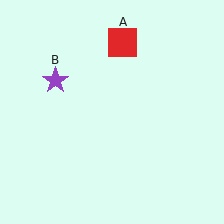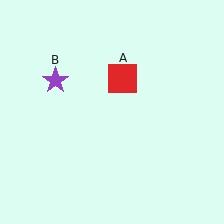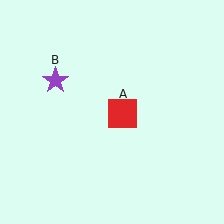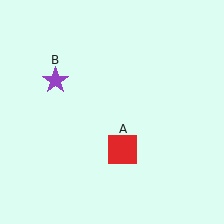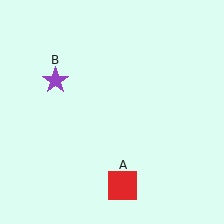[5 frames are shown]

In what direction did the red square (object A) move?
The red square (object A) moved down.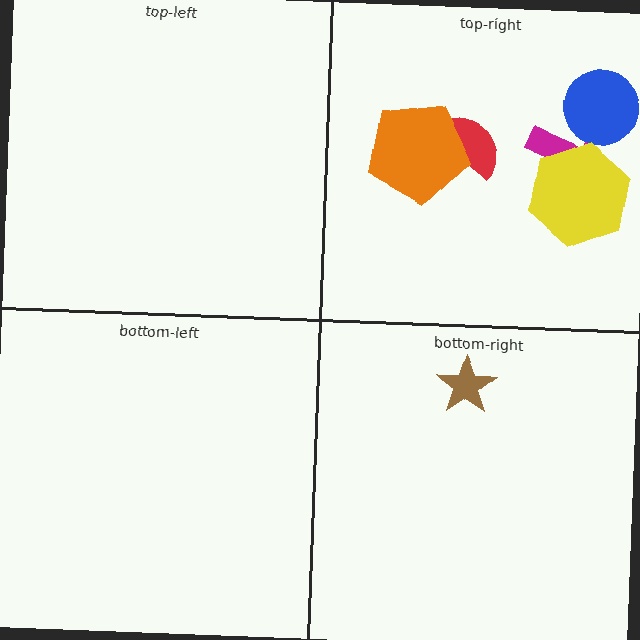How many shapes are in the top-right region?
5.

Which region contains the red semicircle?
The top-right region.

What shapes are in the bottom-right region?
The brown star.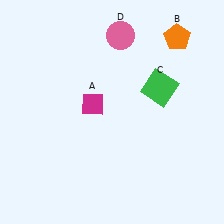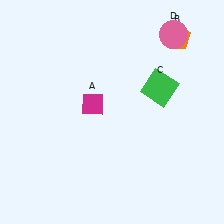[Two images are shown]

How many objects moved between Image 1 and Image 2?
1 object moved between the two images.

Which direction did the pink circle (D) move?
The pink circle (D) moved right.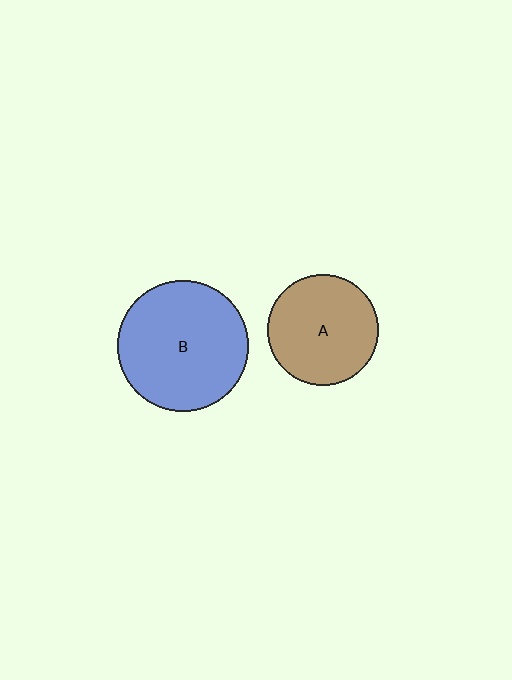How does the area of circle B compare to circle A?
Approximately 1.4 times.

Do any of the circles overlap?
No, none of the circles overlap.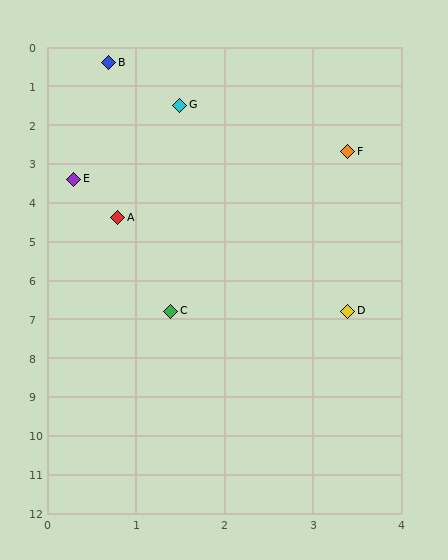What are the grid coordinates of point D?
Point D is at approximately (3.4, 6.8).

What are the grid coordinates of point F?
Point F is at approximately (3.4, 2.7).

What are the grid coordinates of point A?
Point A is at approximately (0.8, 4.4).